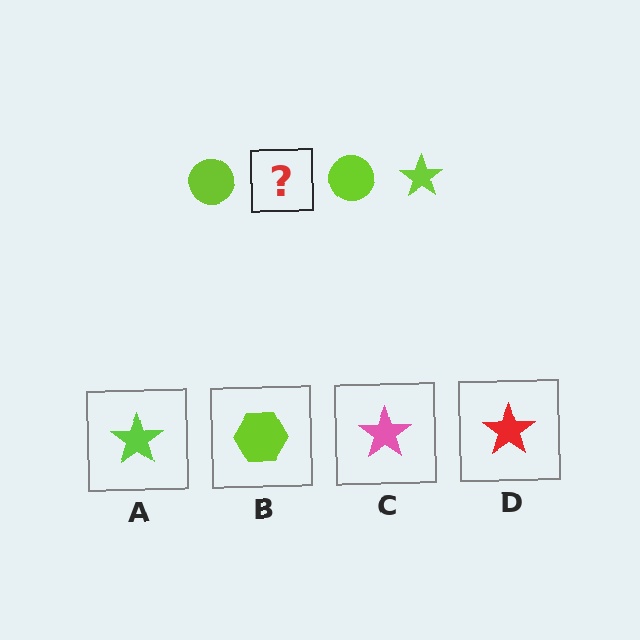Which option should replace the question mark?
Option A.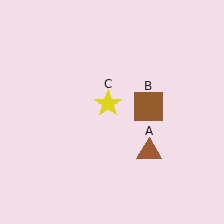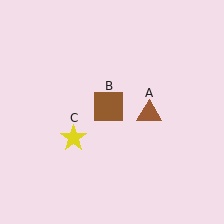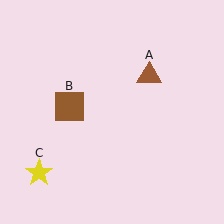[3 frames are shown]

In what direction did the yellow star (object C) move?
The yellow star (object C) moved down and to the left.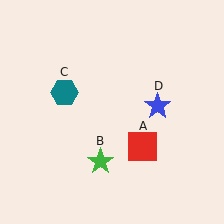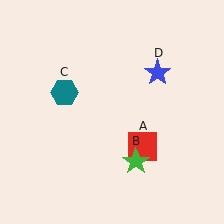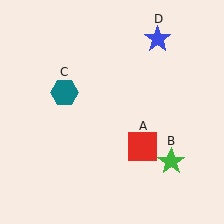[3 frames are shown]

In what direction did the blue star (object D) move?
The blue star (object D) moved up.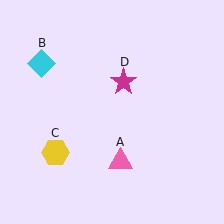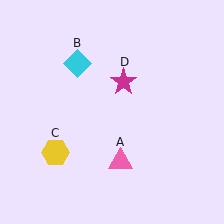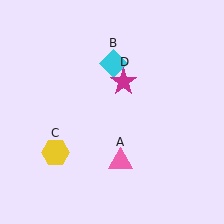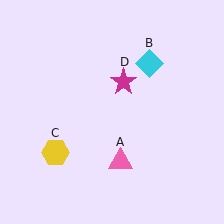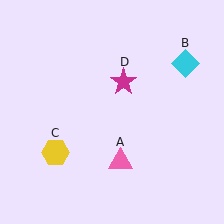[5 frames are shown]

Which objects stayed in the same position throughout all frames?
Pink triangle (object A) and yellow hexagon (object C) and magenta star (object D) remained stationary.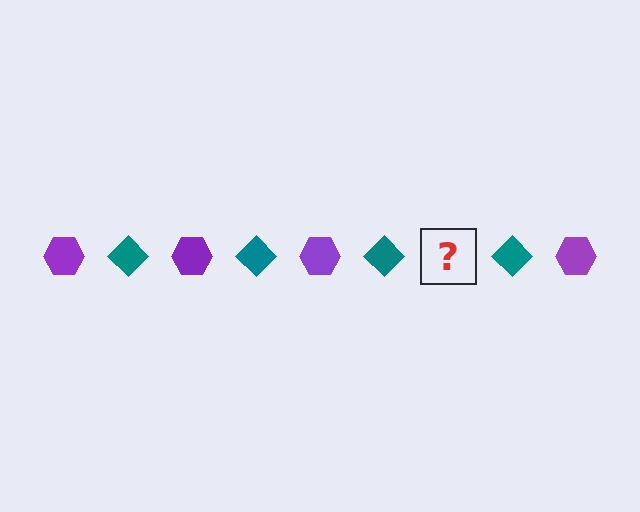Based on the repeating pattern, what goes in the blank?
The blank should be a purple hexagon.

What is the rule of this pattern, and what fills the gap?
The rule is that the pattern alternates between purple hexagon and teal diamond. The gap should be filled with a purple hexagon.